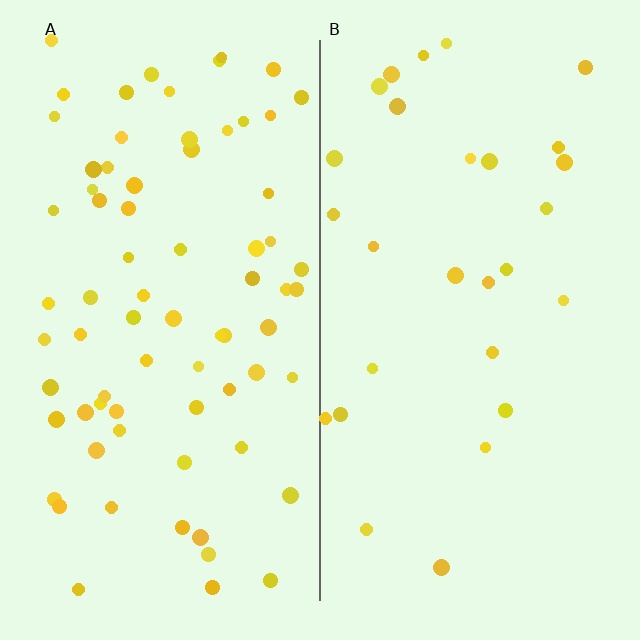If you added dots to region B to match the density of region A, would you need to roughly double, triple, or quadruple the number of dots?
Approximately triple.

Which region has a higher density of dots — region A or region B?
A (the left).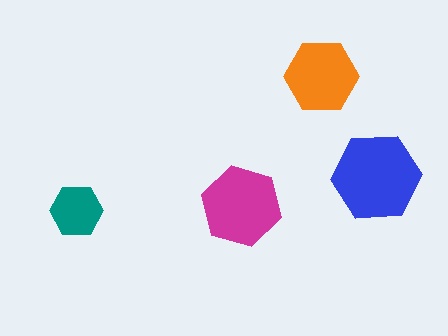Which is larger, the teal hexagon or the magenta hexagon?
The magenta one.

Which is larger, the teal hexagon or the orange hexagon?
The orange one.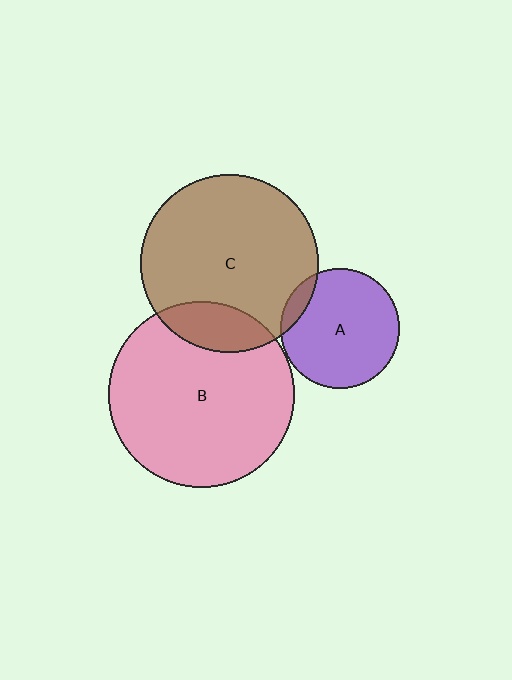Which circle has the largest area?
Circle B (pink).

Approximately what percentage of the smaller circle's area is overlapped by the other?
Approximately 10%.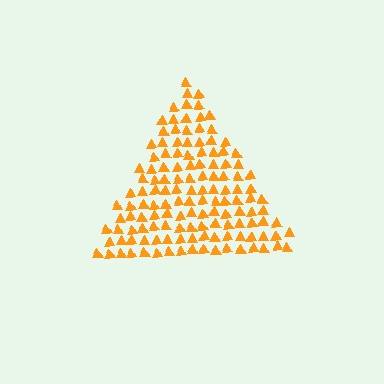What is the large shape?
The large shape is a triangle.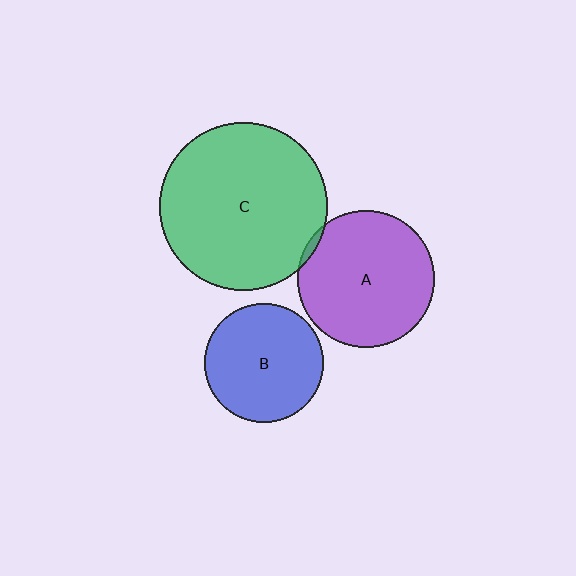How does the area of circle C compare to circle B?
Approximately 2.0 times.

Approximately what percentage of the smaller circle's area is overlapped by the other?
Approximately 5%.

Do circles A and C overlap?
Yes.